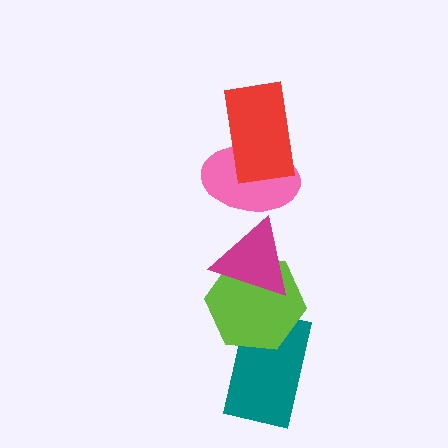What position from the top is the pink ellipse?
The pink ellipse is 2nd from the top.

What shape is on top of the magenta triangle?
The pink ellipse is on top of the magenta triangle.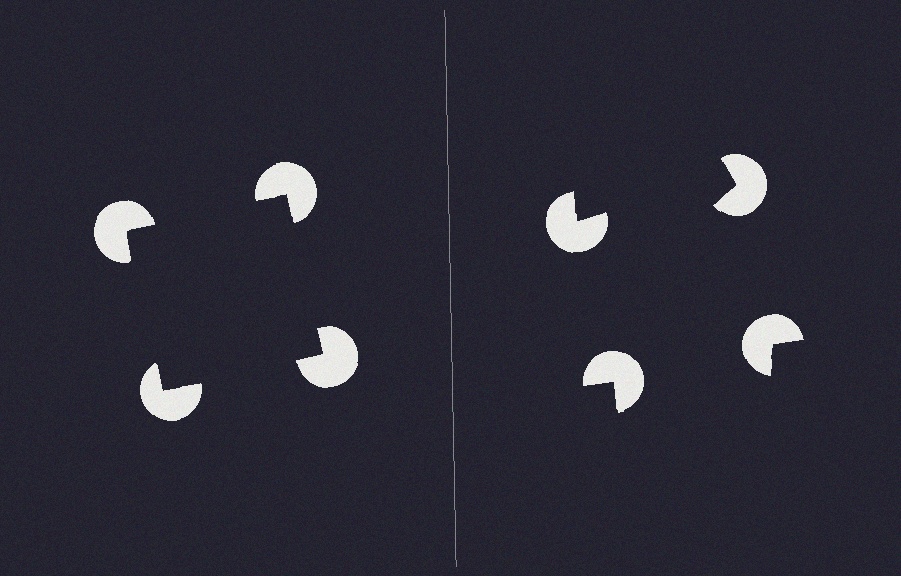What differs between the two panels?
The pac-man discs are positioned identically on both sides; only the wedge orientations differ. On the left they align to a square; on the right they are misaligned.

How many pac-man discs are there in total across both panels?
8 — 4 on each side.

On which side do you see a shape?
An illusory square appears on the left side. On the right side the wedge cuts are rotated, so no coherent shape forms.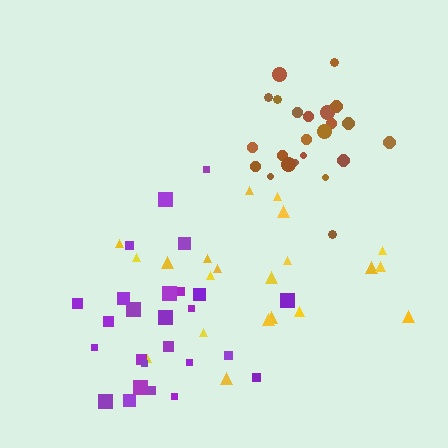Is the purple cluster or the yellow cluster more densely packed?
Purple.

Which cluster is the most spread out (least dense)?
Yellow.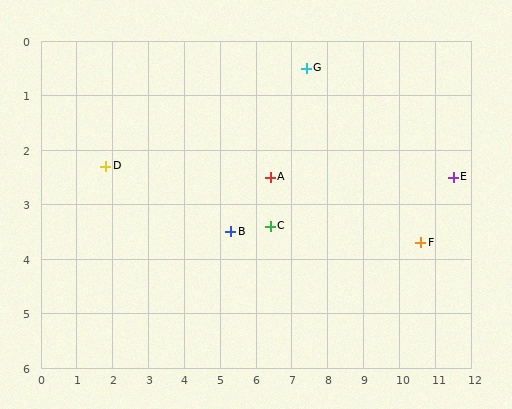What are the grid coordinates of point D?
Point D is at approximately (1.8, 2.3).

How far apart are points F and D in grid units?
Points F and D are about 8.9 grid units apart.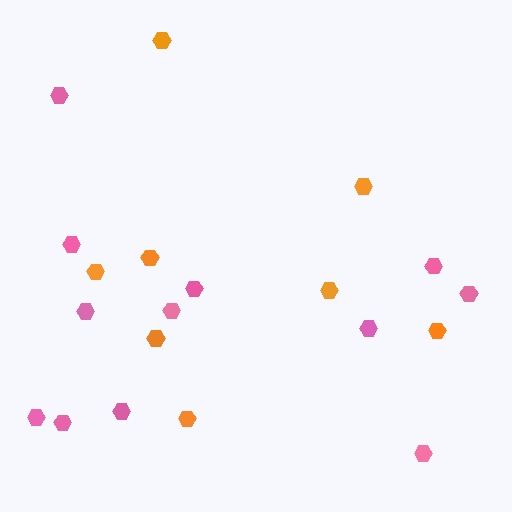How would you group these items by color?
There are 2 groups: one group of pink hexagons (12) and one group of orange hexagons (8).